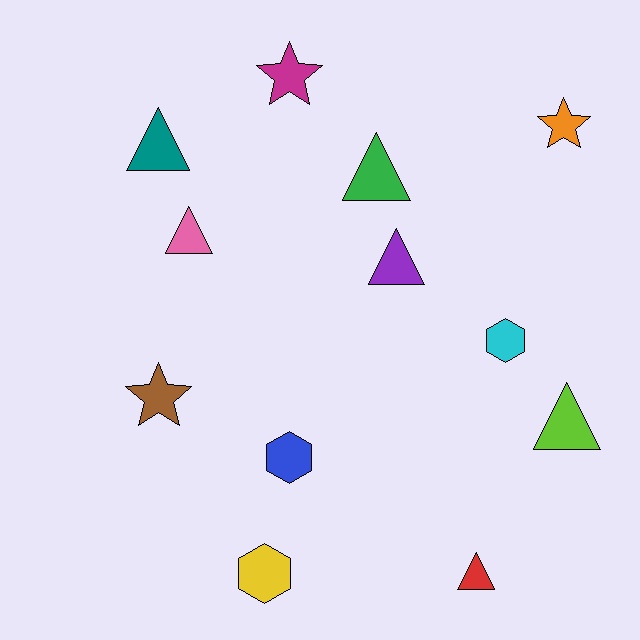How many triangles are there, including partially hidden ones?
There are 6 triangles.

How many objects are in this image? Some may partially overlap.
There are 12 objects.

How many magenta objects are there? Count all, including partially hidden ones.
There is 1 magenta object.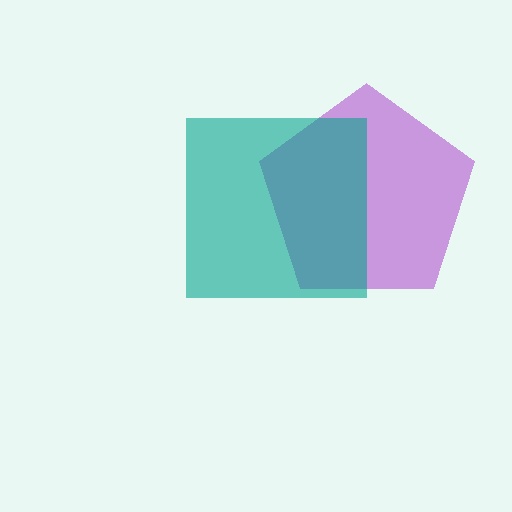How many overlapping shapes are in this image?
There are 2 overlapping shapes in the image.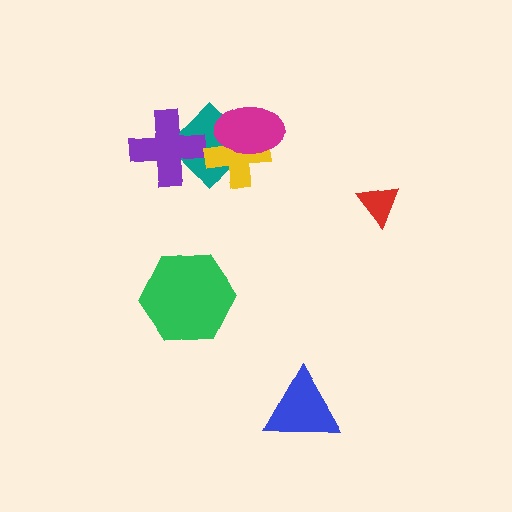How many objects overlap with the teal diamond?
3 objects overlap with the teal diamond.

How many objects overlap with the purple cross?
1 object overlaps with the purple cross.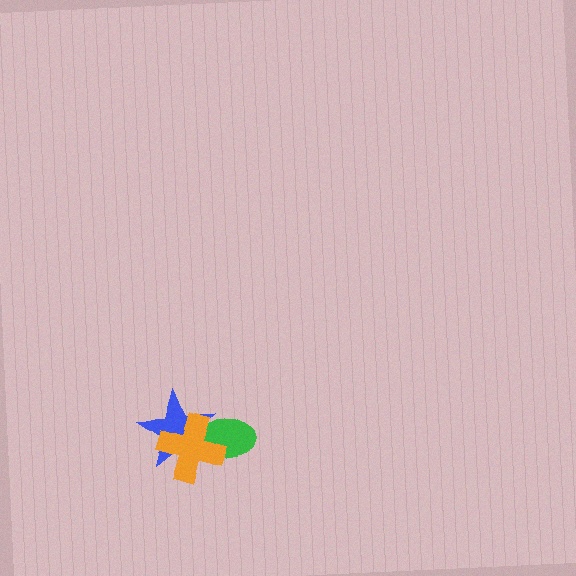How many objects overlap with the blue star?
2 objects overlap with the blue star.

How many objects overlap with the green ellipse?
2 objects overlap with the green ellipse.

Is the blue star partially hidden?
Yes, it is partially covered by another shape.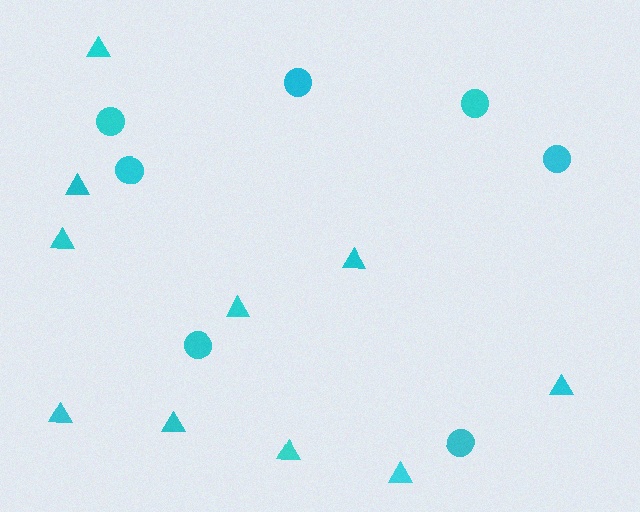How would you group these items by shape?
There are 2 groups: one group of circles (7) and one group of triangles (10).